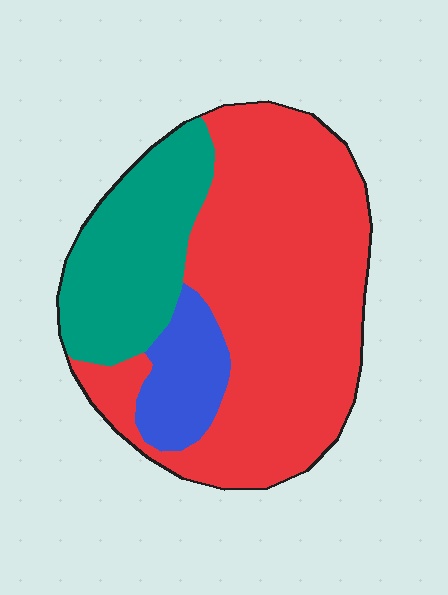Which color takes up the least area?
Blue, at roughly 10%.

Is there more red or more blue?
Red.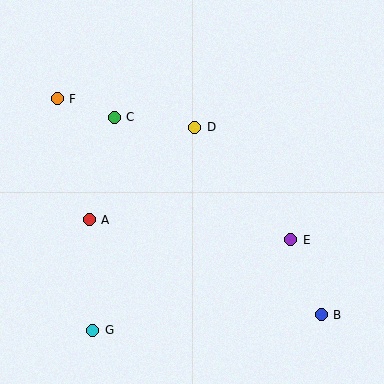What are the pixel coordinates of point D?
Point D is at (195, 127).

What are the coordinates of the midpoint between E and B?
The midpoint between E and B is at (306, 277).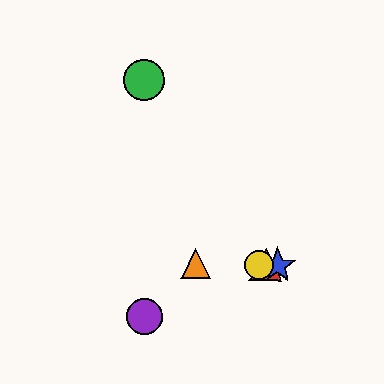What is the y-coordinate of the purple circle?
The purple circle is at y≈317.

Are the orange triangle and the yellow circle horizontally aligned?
Yes, both are at y≈264.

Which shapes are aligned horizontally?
The red triangle, the blue star, the yellow circle, the orange triangle are aligned horizontally.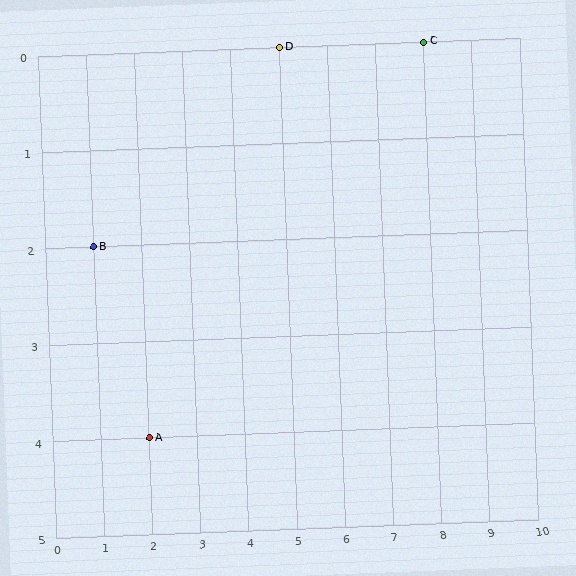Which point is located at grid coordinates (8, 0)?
Point C is at (8, 0).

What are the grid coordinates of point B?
Point B is at grid coordinates (1, 2).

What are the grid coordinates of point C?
Point C is at grid coordinates (8, 0).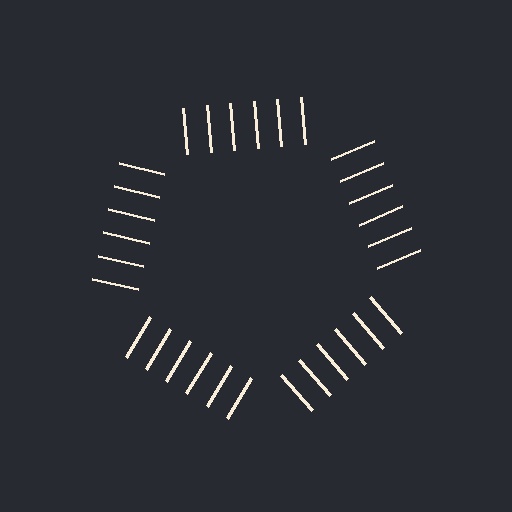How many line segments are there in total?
30 — 6 along each of the 5 edges.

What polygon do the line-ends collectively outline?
An illusory pentagon — the line segments terminate on its edges but no continuous stroke is drawn.